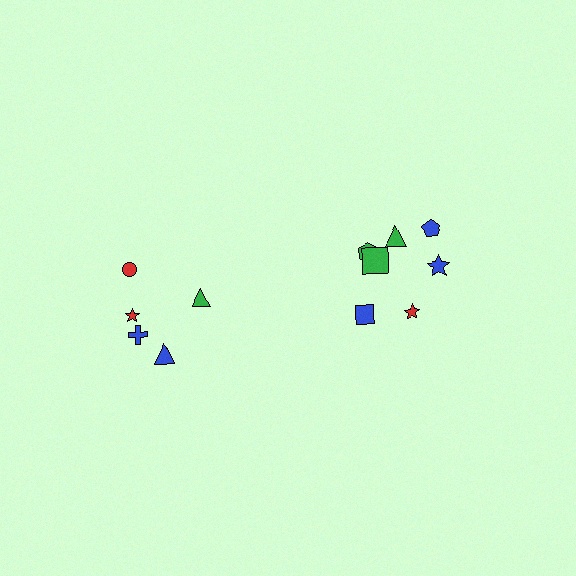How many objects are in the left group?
There are 5 objects.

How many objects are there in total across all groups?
There are 12 objects.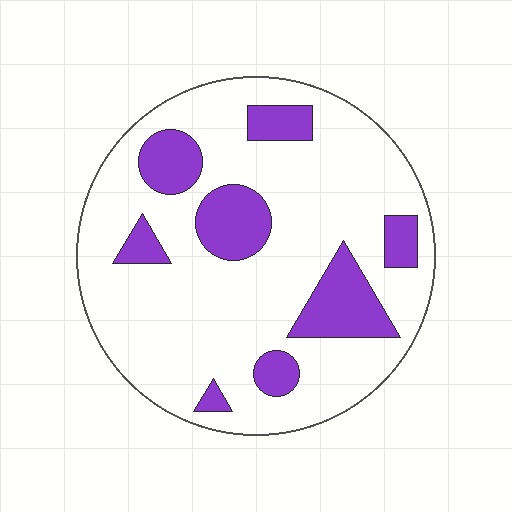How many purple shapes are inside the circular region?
8.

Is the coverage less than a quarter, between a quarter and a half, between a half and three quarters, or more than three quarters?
Less than a quarter.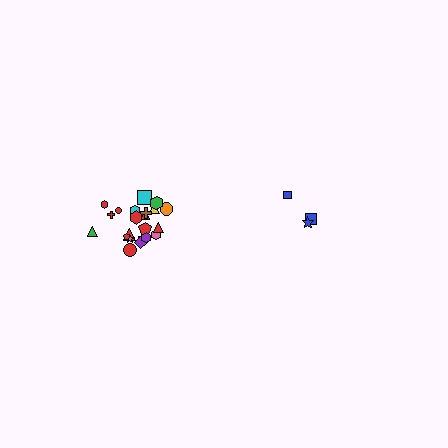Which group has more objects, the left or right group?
The left group.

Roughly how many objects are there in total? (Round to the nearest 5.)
Roughly 25 objects in total.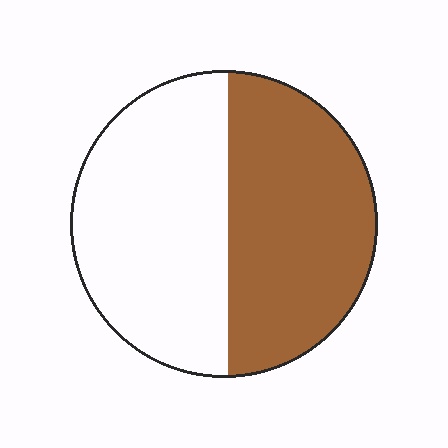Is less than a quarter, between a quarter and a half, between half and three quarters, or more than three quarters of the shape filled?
Between a quarter and a half.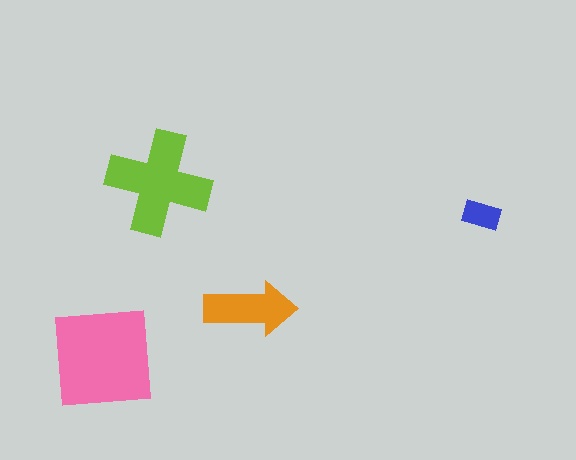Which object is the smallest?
The blue rectangle.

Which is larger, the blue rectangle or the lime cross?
The lime cross.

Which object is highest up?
The lime cross is topmost.